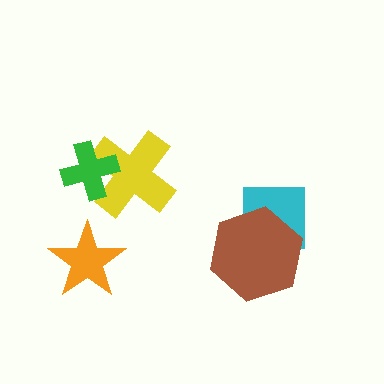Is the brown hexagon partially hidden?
No, no other shape covers it.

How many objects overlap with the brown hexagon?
1 object overlaps with the brown hexagon.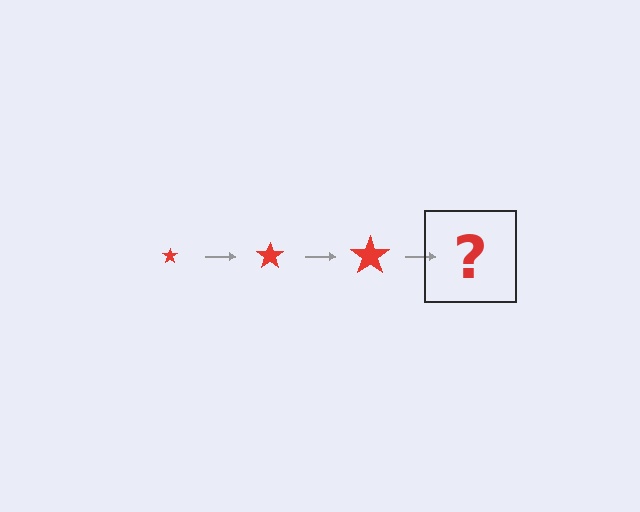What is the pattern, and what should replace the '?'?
The pattern is that the star gets progressively larger each step. The '?' should be a red star, larger than the previous one.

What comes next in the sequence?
The next element should be a red star, larger than the previous one.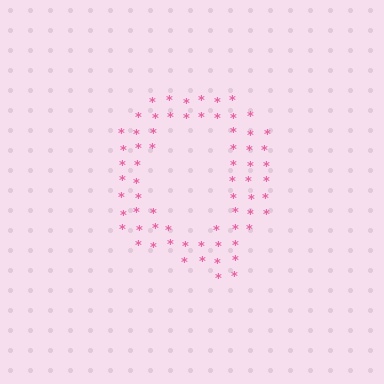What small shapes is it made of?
It is made of small asterisks.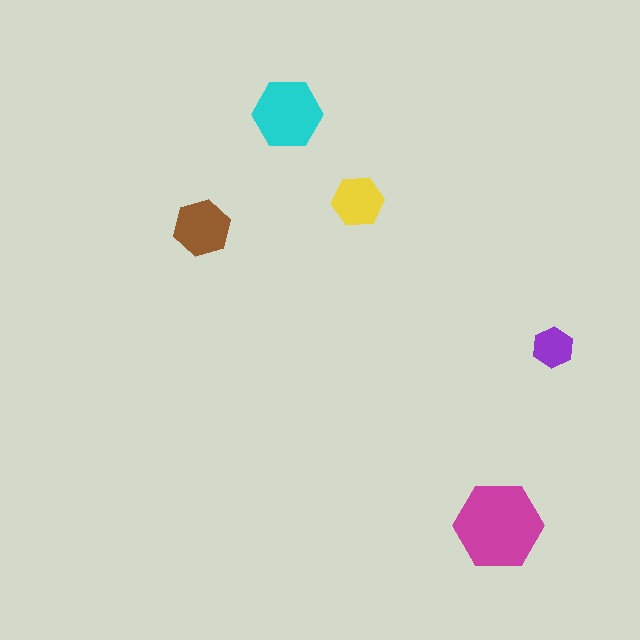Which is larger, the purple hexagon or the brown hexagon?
The brown one.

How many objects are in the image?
There are 5 objects in the image.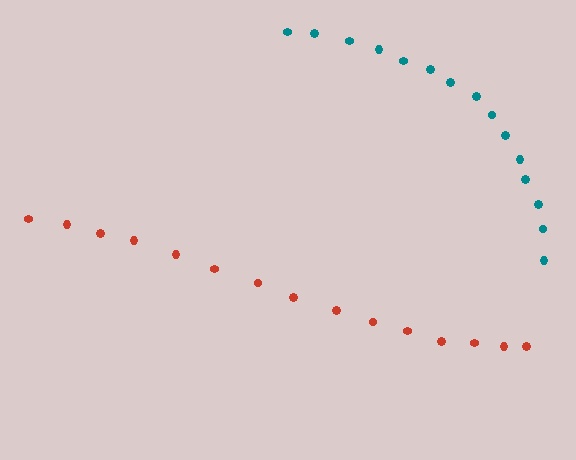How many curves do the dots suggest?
There are 2 distinct paths.